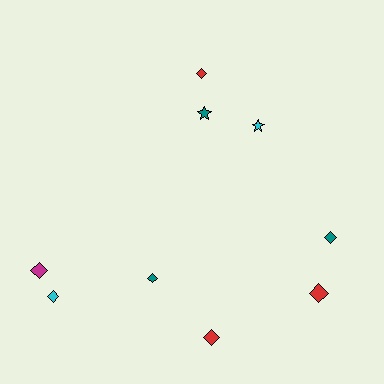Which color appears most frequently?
Teal, with 3 objects.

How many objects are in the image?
There are 9 objects.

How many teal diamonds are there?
There are 2 teal diamonds.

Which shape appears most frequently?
Diamond, with 7 objects.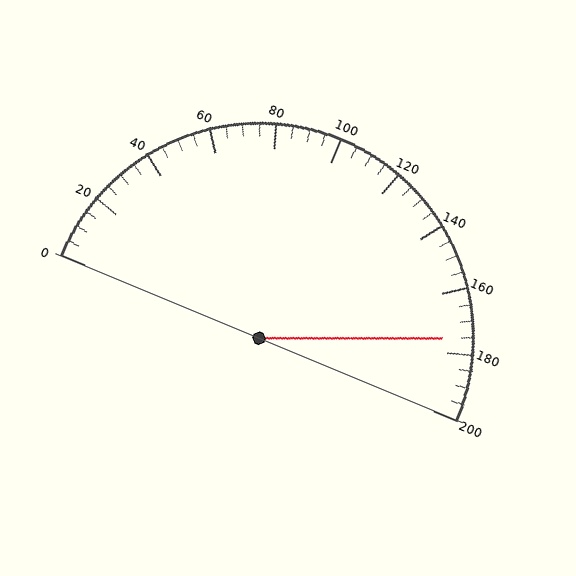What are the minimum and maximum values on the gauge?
The gauge ranges from 0 to 200.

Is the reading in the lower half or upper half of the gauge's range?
The reading is in the upper half of the range (0 to 200).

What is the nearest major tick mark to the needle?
The nearest major tick mark is 180.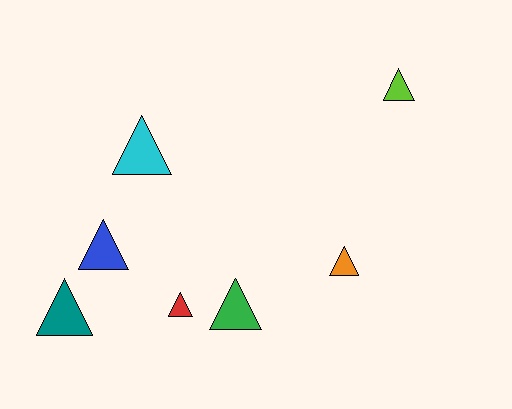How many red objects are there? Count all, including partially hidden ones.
There is 1 red object.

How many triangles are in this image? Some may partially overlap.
There are 7 triangles.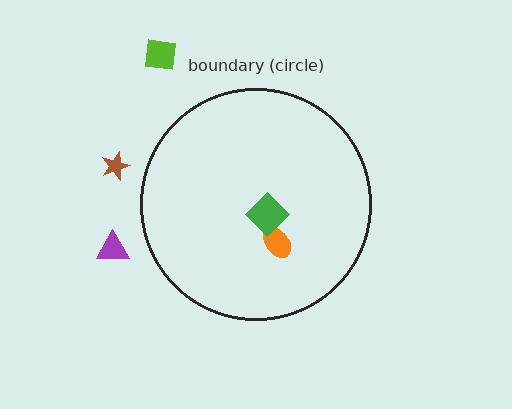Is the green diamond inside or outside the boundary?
Inside.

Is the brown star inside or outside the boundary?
Outside.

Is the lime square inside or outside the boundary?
Outside.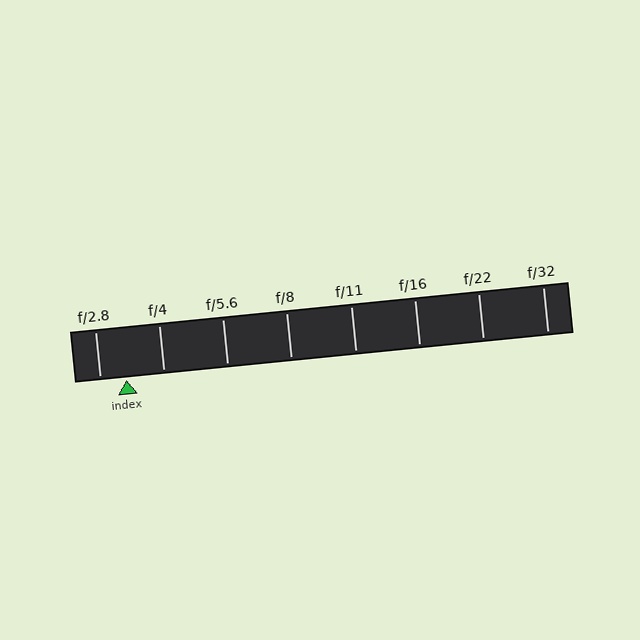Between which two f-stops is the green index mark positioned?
The index mark is between f/2.8 and f/4.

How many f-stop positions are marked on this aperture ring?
There are 8 f-stop positions marked.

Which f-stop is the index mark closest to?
The index mark is closest to f/2.8.